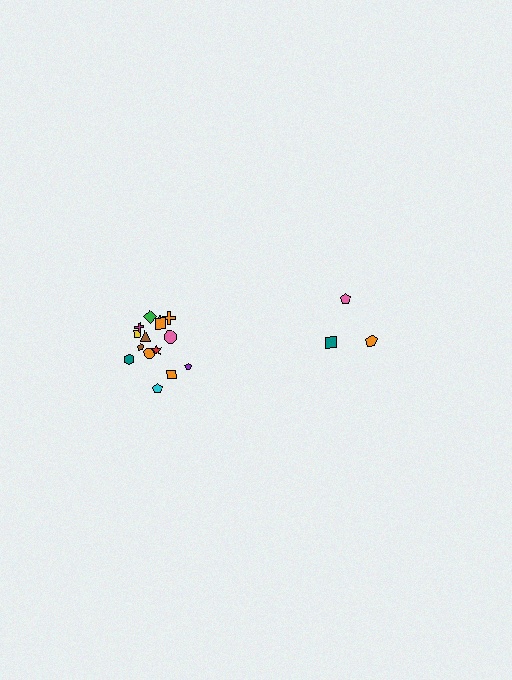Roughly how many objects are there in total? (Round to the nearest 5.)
Roughly 20 objects in total.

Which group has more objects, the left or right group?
The left group.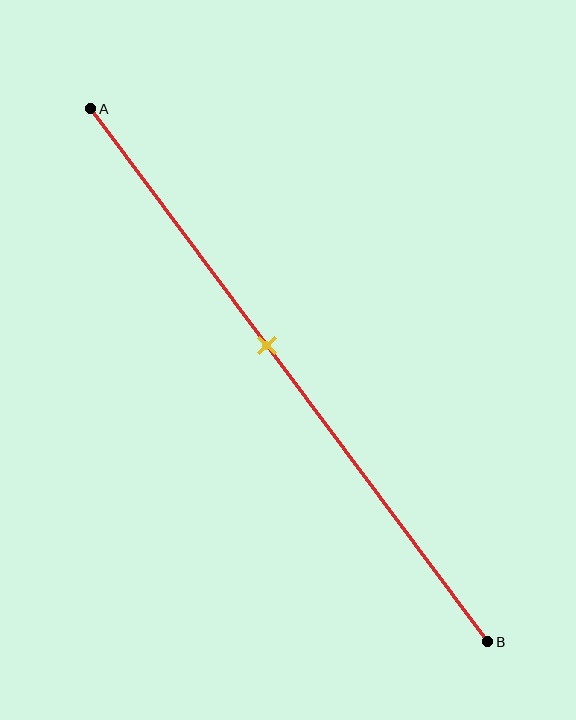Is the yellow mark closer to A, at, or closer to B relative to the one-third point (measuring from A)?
The yellow mark is closer to point B than the one-third point of segment AB.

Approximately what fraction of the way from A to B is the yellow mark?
The yellow mark is approximately 45% of the way from A to B.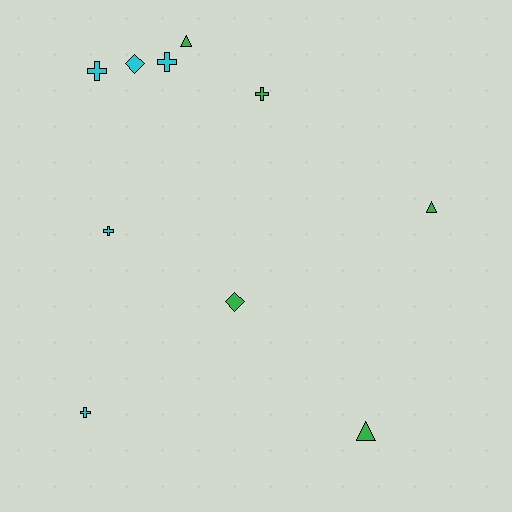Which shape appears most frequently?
Cross, with 5 objects.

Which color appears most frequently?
Cyan, with 5 objects.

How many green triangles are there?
There are 3 green triangles.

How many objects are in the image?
There are 10 objects.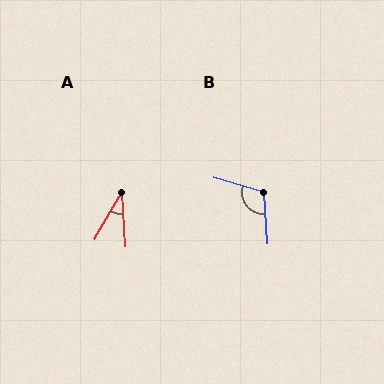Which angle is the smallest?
A, at approximately 34 degrees.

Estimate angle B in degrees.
Approximately 110 degrees.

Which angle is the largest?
B, at approximately 110 degrees.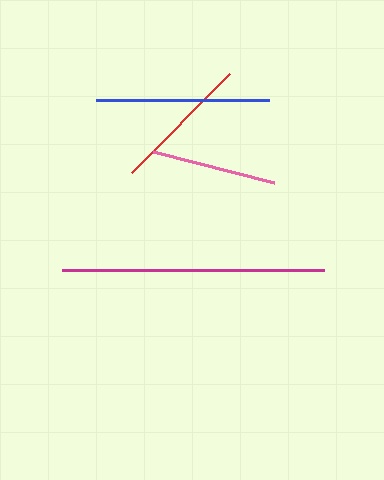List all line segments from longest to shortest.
From longest to shortest: magenta, blue, red, pink.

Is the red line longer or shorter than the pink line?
The red line is longer than the pink line.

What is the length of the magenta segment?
The magenta segment is approximately 262 pixels long.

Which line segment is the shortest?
The pink line is the shortest at approximately 126 pixels.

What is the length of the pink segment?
The pink segment is approximately 126 pixels long.